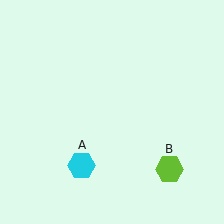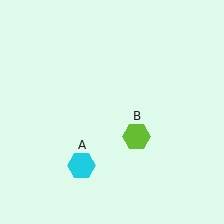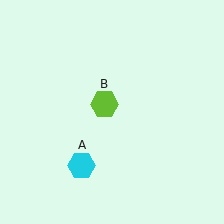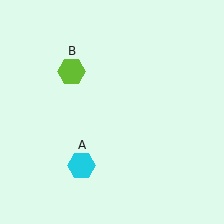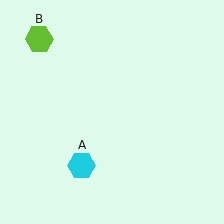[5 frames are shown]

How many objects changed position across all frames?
1 object changed position: lime hexagon (object B).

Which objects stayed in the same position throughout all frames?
Cyan hexagon (object A) remained stationary.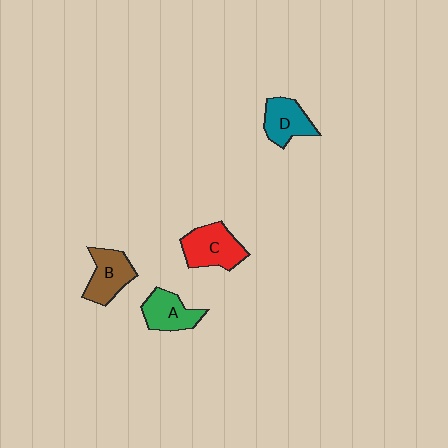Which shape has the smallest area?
Shape A (green).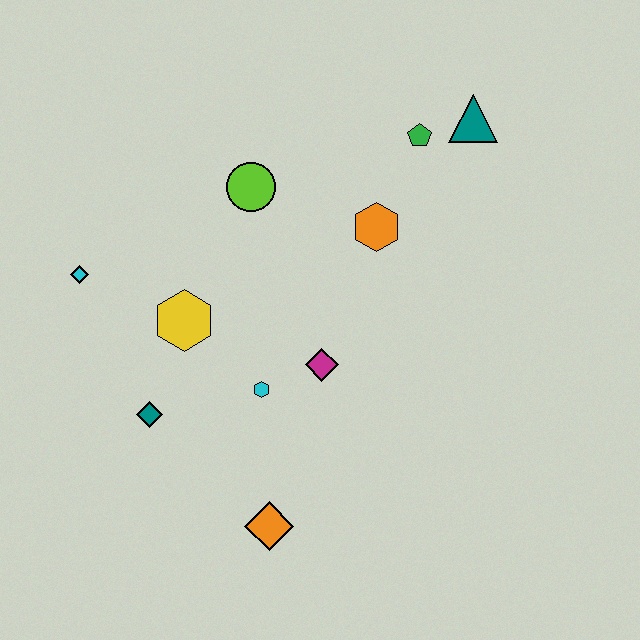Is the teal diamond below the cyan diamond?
Yes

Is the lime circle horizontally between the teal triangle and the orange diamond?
No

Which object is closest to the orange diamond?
The cyan hexagon is closest to the orange diamond.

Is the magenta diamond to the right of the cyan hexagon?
Yes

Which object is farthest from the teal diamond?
The teal triangle is farthest from the teal diamond.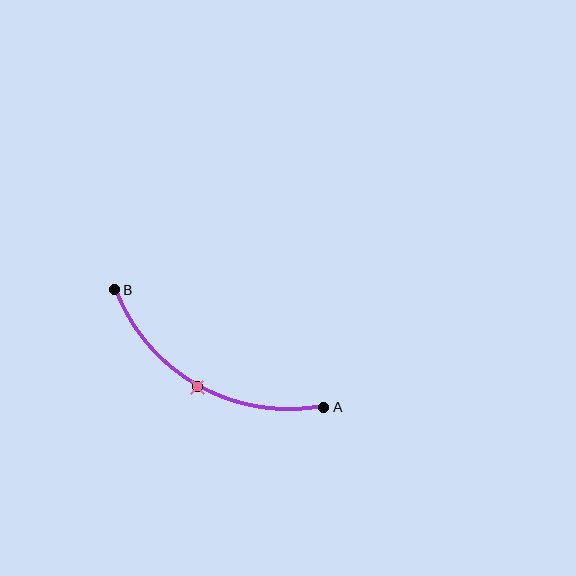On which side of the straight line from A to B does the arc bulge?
The arc bulges below the straight line connecting A and B.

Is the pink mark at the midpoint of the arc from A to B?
Yes. The pink mark lies on the arc at equal arc-length from both A and B — it is the arc midpoint.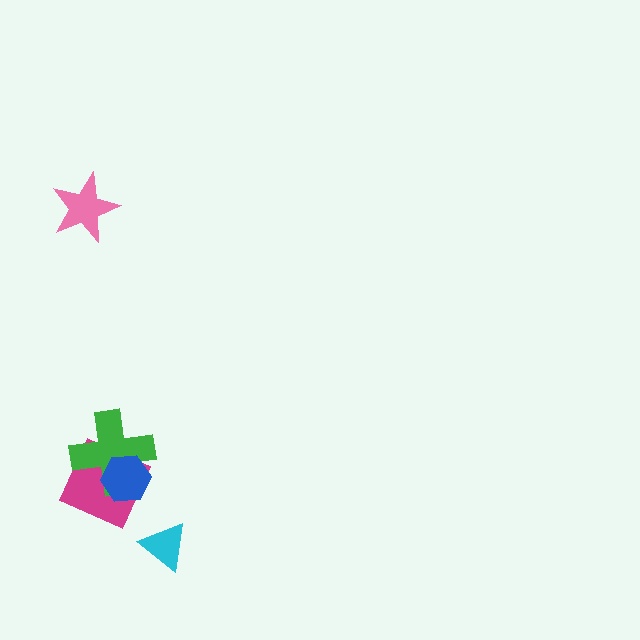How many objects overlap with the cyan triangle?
0 objects overlap with the cyan triangle.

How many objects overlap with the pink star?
0 objects overlap with the pink star.